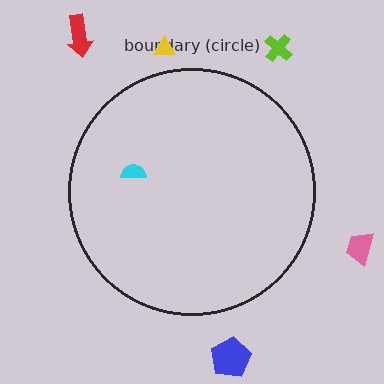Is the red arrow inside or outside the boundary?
Outside.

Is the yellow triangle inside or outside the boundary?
Outside.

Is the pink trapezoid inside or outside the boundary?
Outside.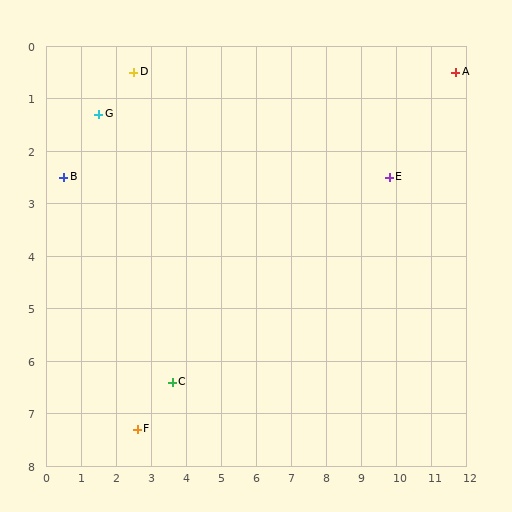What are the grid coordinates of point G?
Point G is at approximately (1.5, 1.3).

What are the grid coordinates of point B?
Point B is at approximately (0.5, 2.5).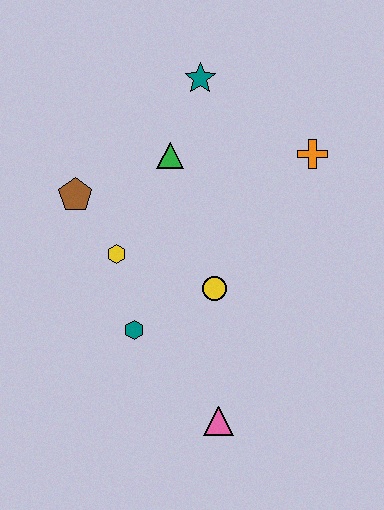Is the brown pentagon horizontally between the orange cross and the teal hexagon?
No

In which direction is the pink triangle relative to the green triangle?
The pink triangle is below the green triangle.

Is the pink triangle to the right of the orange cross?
No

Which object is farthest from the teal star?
The pink triangle is farthest from the teal star.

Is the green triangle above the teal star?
No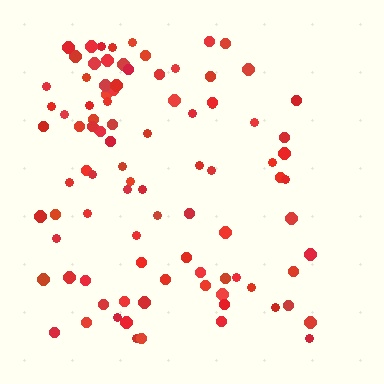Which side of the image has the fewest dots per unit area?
The right.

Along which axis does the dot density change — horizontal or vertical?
Horizontal.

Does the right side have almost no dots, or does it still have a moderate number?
Still a moderate number, just noticeably fewer than the left.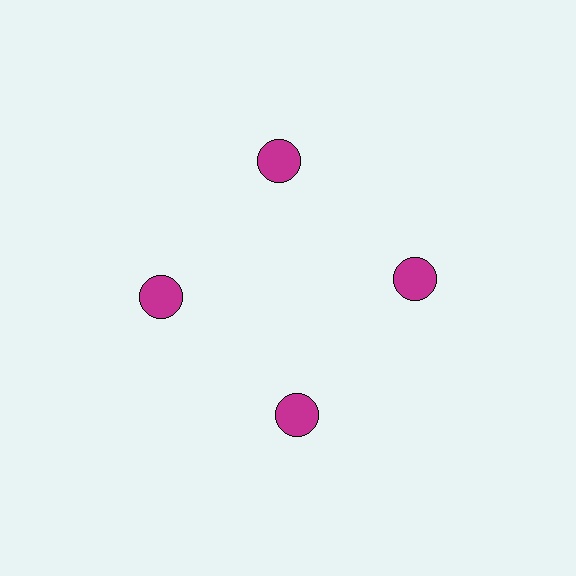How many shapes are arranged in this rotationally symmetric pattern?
There are 4 shapes, arranged in 4 groups of 1.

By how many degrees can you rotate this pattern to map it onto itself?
The pattern maps onto itself every 90 degrees of rotation.